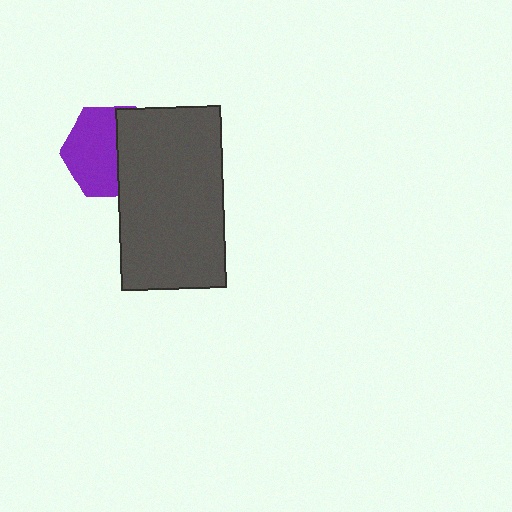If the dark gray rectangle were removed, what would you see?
You would see the complete purple hexagon.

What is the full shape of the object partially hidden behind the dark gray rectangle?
The partially hidden object is a purple hexagon.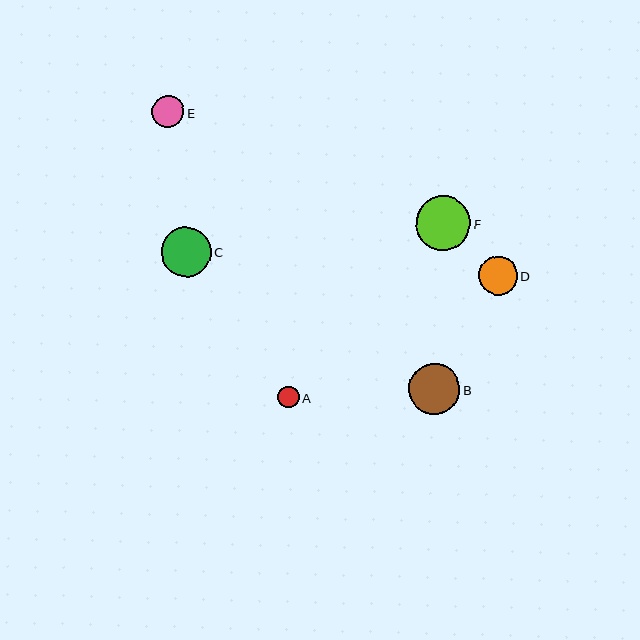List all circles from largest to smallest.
From largest to smallest: F, B, C, D, E, A.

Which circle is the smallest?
Circle A is the smallest with a size of approximately 21 pixels.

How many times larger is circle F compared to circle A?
Circle F is approximately 2.6 times the size of circle A.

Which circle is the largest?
Circle F is the largest with a size of approximately 54 pixels.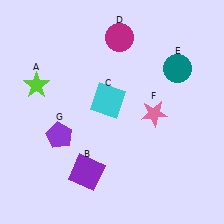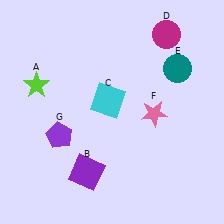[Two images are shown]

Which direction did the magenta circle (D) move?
The magenta circle (D) moved right.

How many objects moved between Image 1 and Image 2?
1 object moved between the two images.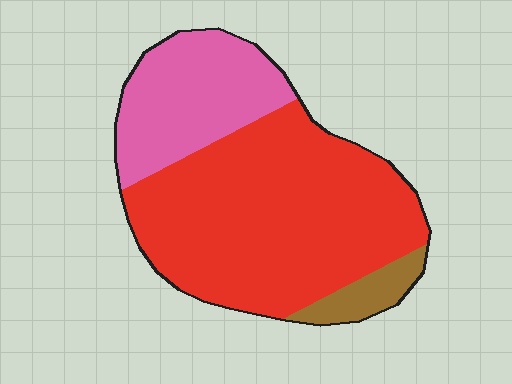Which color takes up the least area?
Brown, at roughly 5%.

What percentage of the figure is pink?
Pink takes up about one quarter (1/4) of the figure.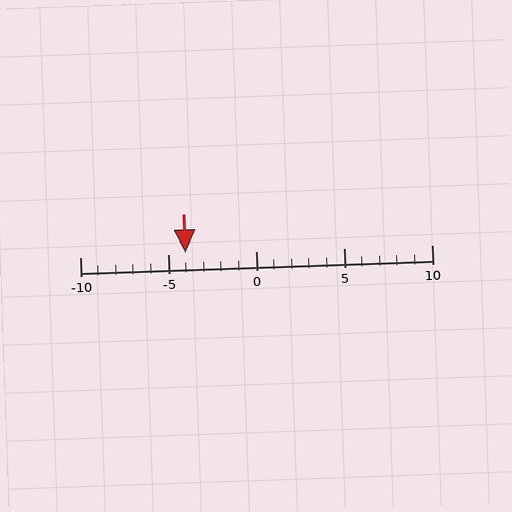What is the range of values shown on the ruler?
The ruler shows values from -10 to 10.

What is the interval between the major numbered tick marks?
The major tick marks are spaced 5 units apart.